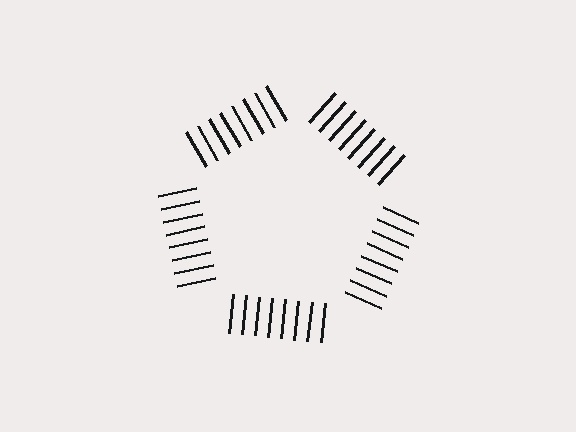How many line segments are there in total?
40 — 8 along each of the 5 edges.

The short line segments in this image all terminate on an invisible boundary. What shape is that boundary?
An illusory pentagon — the line segments terminate on its edges but no continuous stroke is drawn.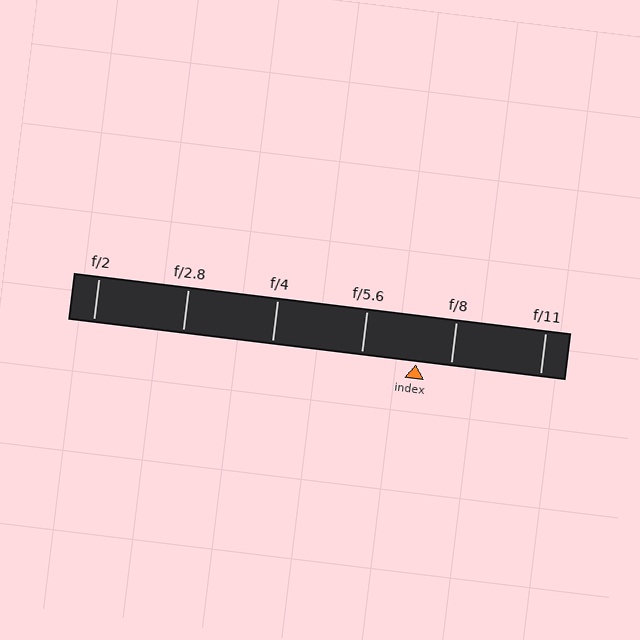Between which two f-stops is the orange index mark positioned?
The index mark is between f/5.6 and f/8.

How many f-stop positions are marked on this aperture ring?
There are 6 f-stop positions marked.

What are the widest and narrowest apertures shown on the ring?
The widest aperture shown is f/2 and the narrowest is f/11.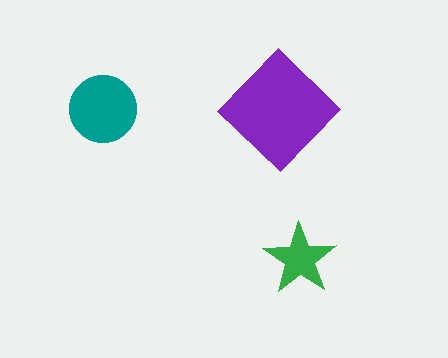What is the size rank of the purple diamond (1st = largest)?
1st.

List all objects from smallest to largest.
The green star, the teal circle, the purple diamond.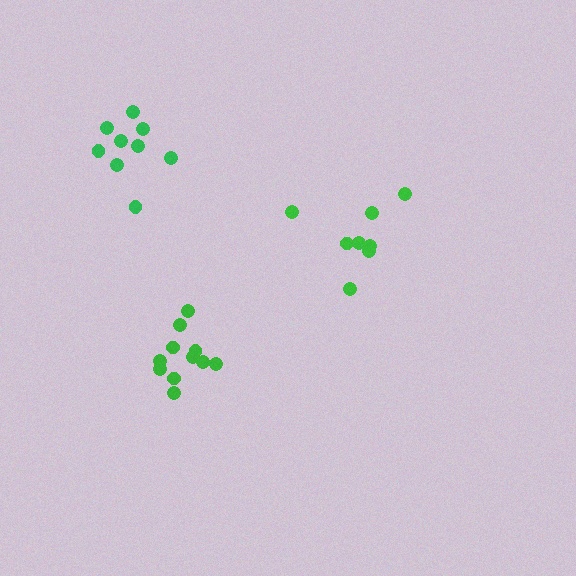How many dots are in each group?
Group 1: 9 dots, Group 2: 11 dots, Group 3: 8 dots (28 total).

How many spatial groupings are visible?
There are 3 spatial groupings.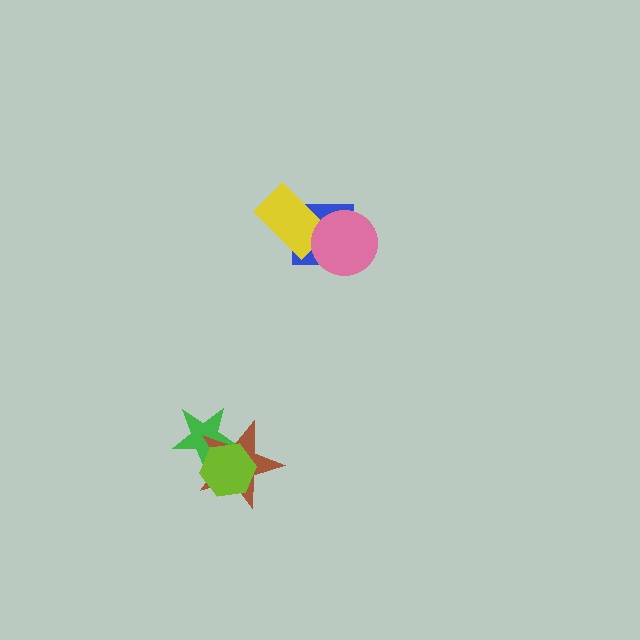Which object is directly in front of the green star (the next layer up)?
The brown star is directly in front of the green star.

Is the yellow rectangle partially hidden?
Yes, it is partially covered by another shape.